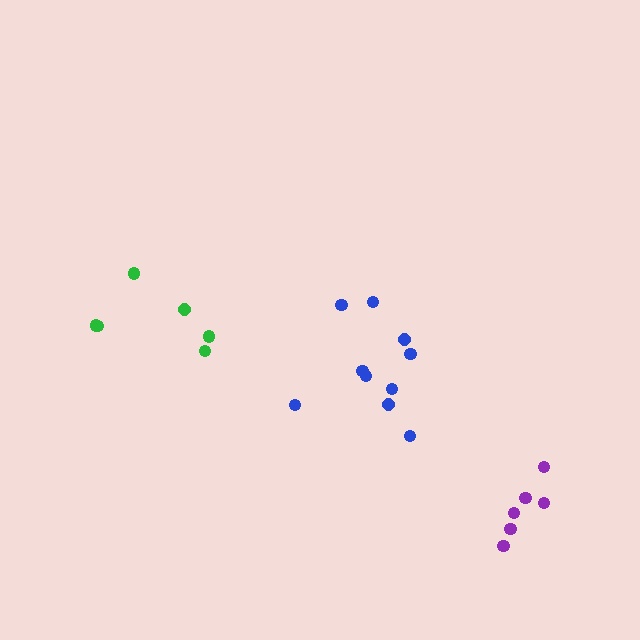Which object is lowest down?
The purple cluster is bottommost.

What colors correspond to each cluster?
The clusters are colored: purple, blue, green.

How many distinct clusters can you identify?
There are 3 distinct clusters.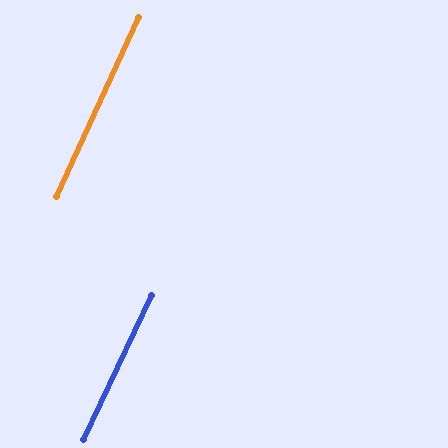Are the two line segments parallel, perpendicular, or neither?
Parallel — their directions differ by only 0.6°.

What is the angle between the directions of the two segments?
Approximately 1 degree.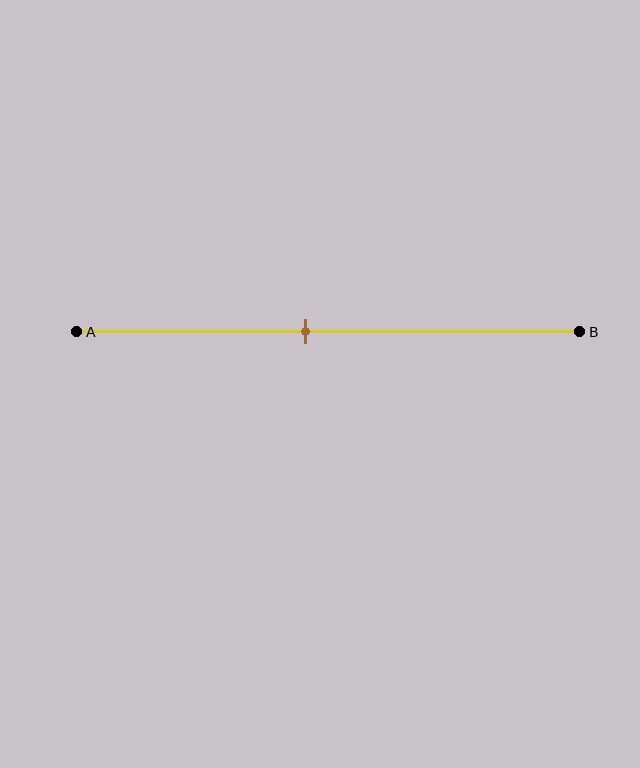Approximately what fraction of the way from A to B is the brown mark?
The brown mark is approximately 45% of the way from A to B.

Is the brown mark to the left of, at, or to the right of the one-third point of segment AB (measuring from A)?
The brown mark is to the right of the one-third point of segment AB.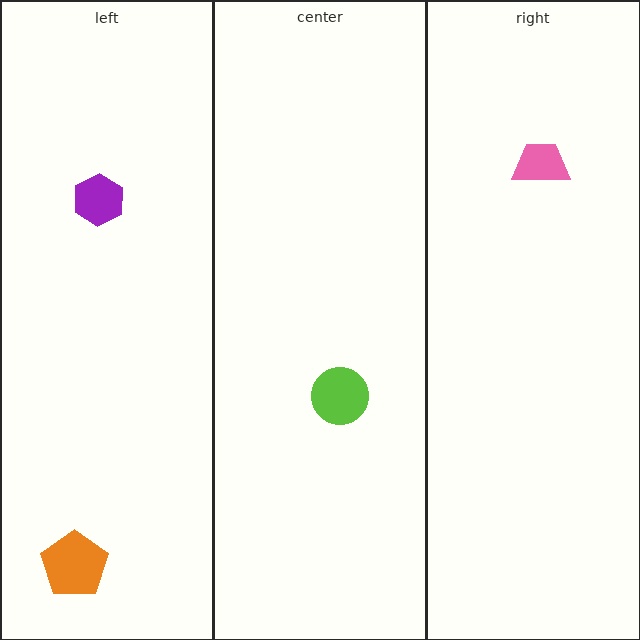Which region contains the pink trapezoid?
The right region.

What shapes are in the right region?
The pink trapezoid.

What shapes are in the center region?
The lime circle.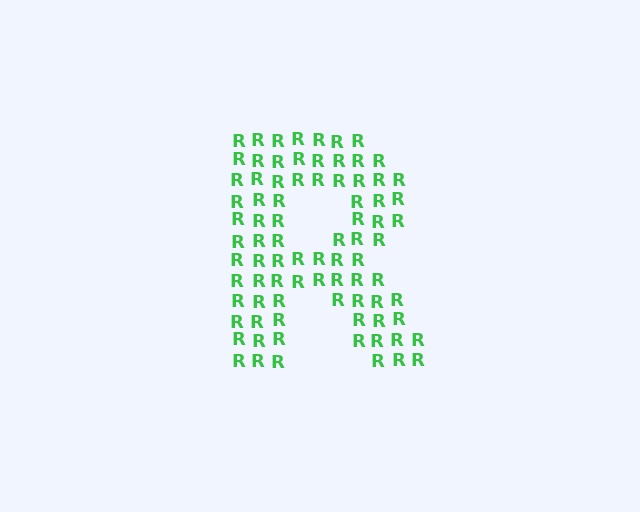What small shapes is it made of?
It is made of small letter R's.